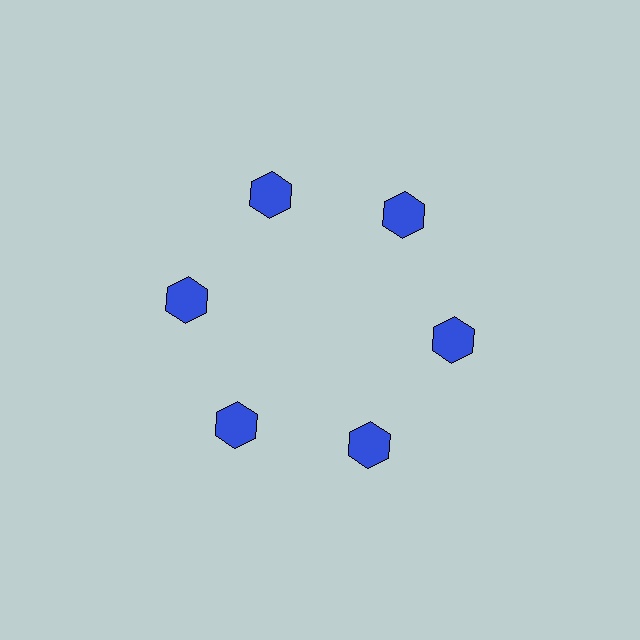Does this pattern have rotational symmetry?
Yes, this pattern has 6-fold rotational symmetry. It looks the same after rotating 60 degrees around the center.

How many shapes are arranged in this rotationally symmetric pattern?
There are 6 shapes, arranged in 6 groups of 1.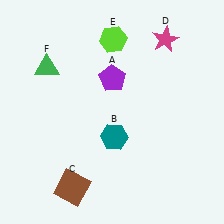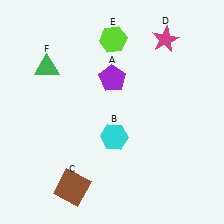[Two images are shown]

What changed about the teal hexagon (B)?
In Image 1, B is teal. In Image 2, it changed to cyan.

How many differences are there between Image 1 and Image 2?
There is 1 difference between the two images.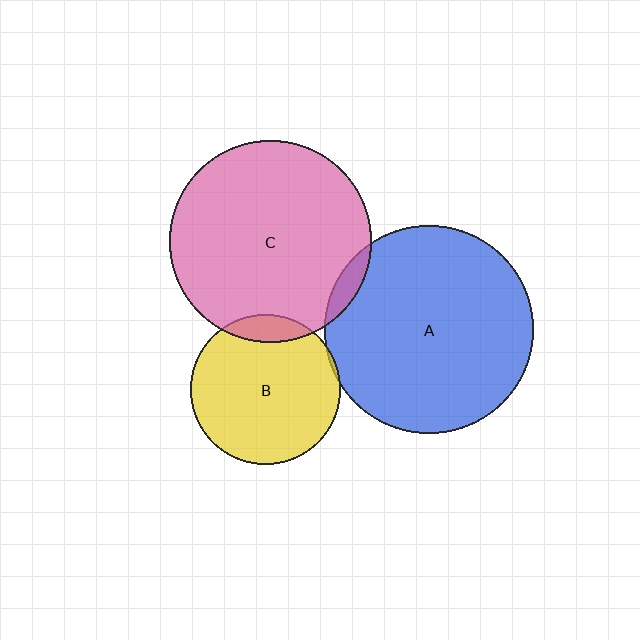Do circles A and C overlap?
Yes.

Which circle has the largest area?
Circle A (blue).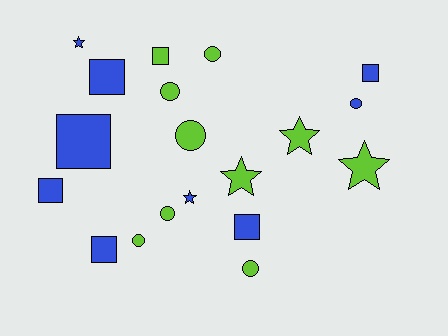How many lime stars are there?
There are 3 lime stars.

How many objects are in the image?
There are 19 objects.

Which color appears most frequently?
Lime, with 10 objects.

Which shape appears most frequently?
Circle, with 7 objects.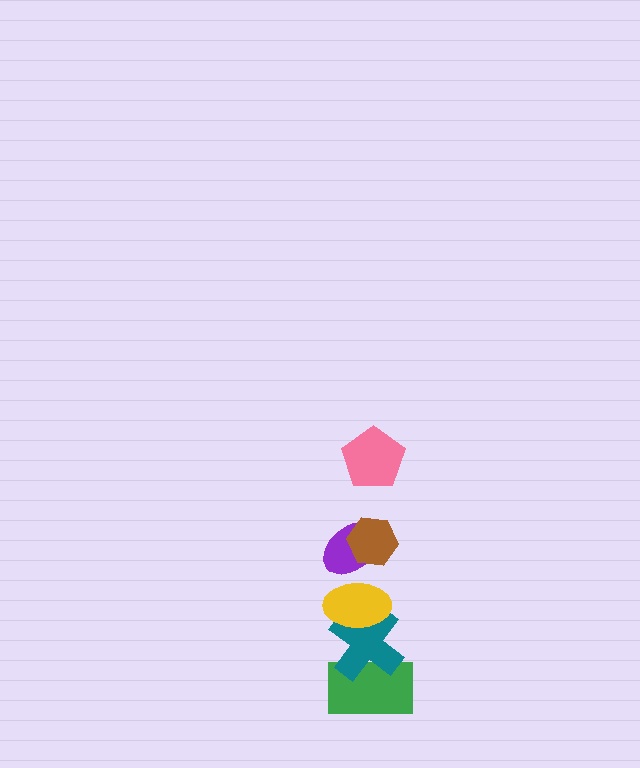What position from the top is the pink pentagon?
The pink pentagon is 1st from the top.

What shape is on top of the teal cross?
The yellow ellipse is on top of the teal cross.